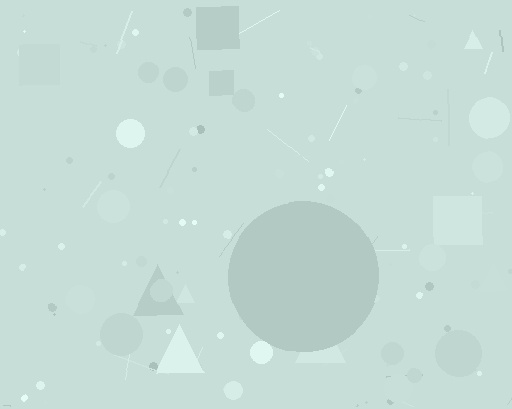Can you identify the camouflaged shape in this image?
The camouflaged shape is a circle.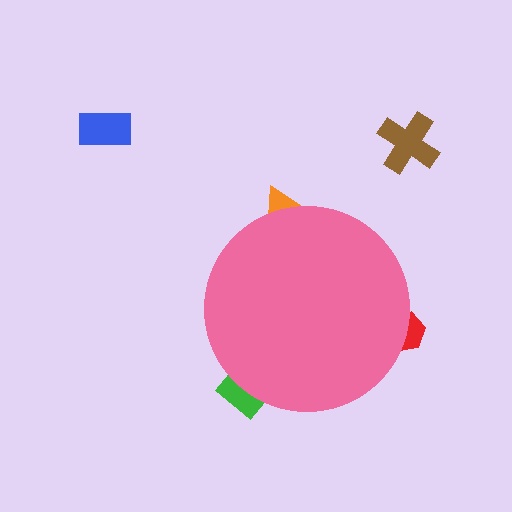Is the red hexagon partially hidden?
Yes, the red hexagon is partially hidden behind the pink circle.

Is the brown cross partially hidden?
No, the brown cross is fully visible.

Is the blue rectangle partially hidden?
No, the blue rectangle is fully visible.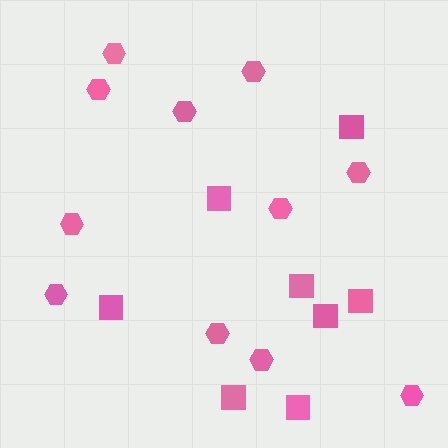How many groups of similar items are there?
There are 2 groups: one group of squares (8) and one group of hexagons (11).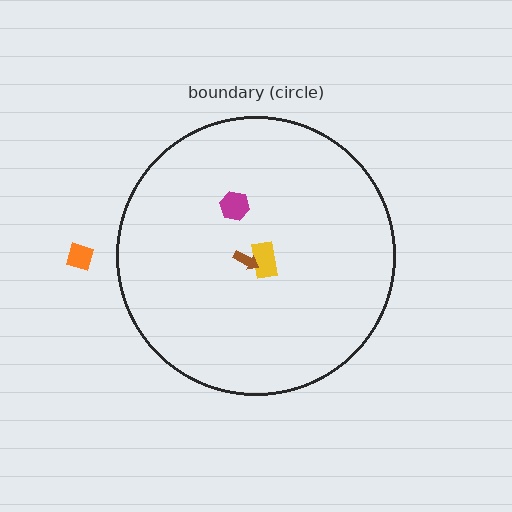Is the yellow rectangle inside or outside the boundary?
Inside.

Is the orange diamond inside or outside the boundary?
Outside.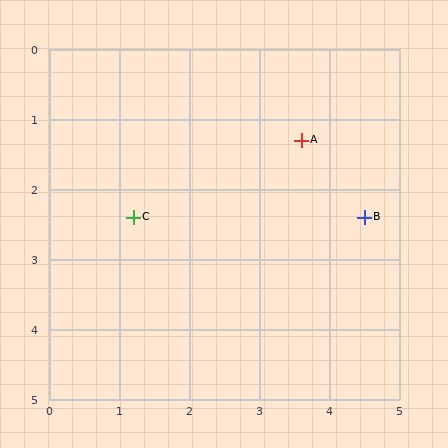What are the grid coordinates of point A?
Point A is at approximately (3.6, 1.3).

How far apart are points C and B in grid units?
Points C and B are about 3.3 grid units apart.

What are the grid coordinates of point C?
Point C is at approximately (1.2, 2.4).